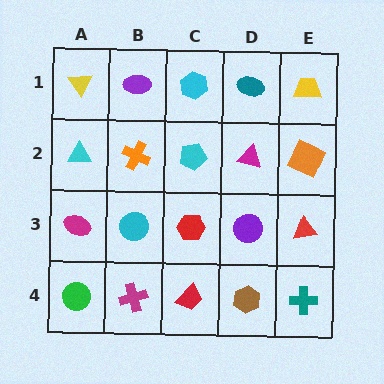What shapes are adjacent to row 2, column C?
A cyan hexagon (row 1, column C), a red hexagon (row 3, column C), an orange cross (row 2, column B), a magenta triangle (row 2, column D).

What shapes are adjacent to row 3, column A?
A cyan triangle (row 2, column A), a green circle (row 4, column A), a cyan circle (row 3, column B).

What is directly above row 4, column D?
A purple circle.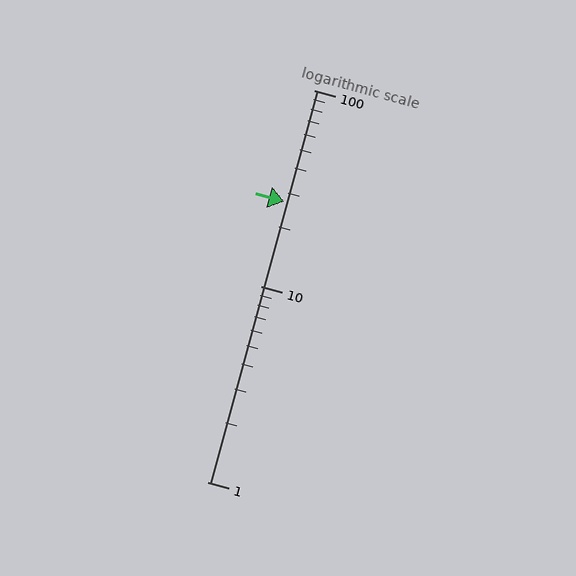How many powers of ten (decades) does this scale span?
The scale spans 2 decades, from 1 to 100.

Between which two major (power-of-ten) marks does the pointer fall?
The pointer is between 10 and 100.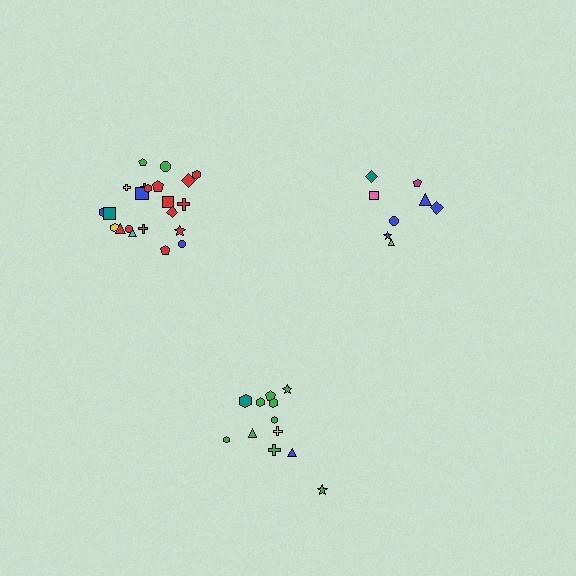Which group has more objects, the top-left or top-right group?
The top-left group.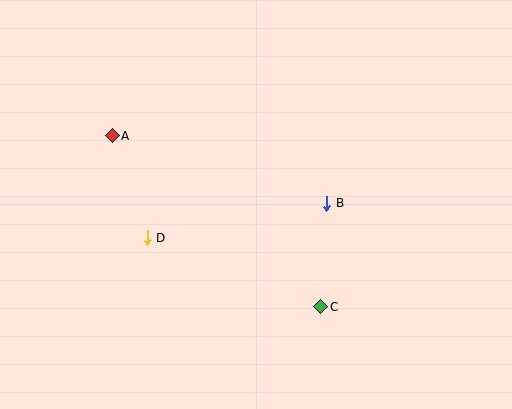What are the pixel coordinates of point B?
Point B is at (327, 203).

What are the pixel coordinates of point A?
Point A is at (112, 136).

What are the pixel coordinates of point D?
Point D is at (147, 238).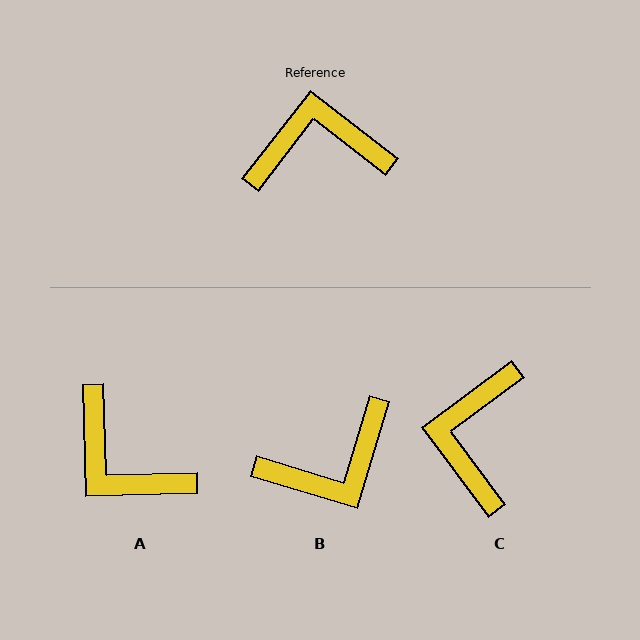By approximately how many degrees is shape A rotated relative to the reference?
Approximately 129 degrees counter-clockwise.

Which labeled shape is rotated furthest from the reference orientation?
B, about 159 degrees away.